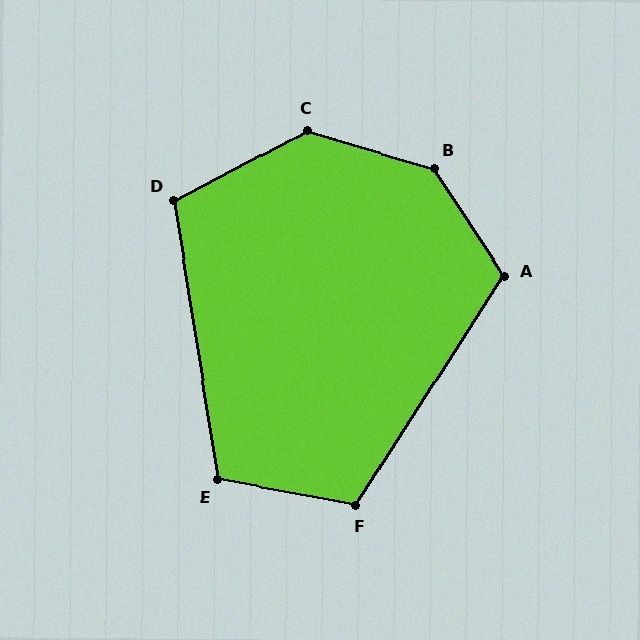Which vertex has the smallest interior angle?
D, at approximately 108 degrees.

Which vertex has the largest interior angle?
B, at approximately 140 degrees.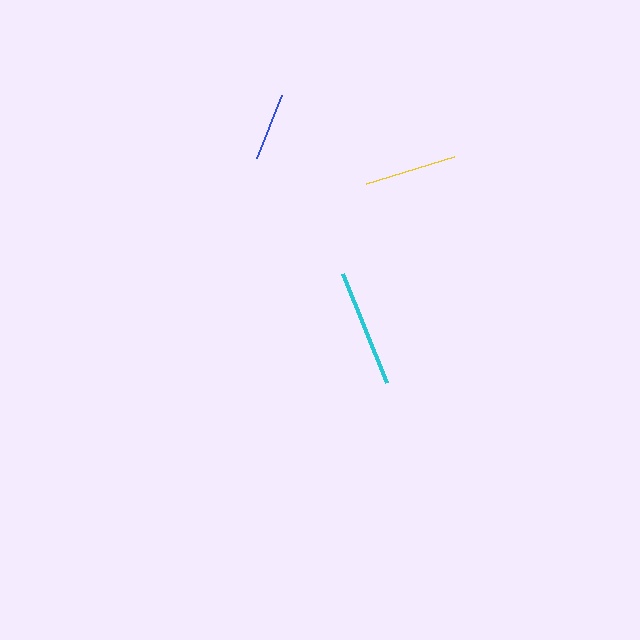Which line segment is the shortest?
The blue line is the shortest at approximately 68 pixels.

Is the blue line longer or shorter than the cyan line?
The cyan line is longer than the blue line.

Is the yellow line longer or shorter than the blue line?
The yellow line is longer than the blue line.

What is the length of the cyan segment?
The cyan segment is approximately 118 pixels long.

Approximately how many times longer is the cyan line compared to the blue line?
The cyan line is approximately 1.7 times the length of the blue line.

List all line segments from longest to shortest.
From longest to shortest: cyan, yellow, blue.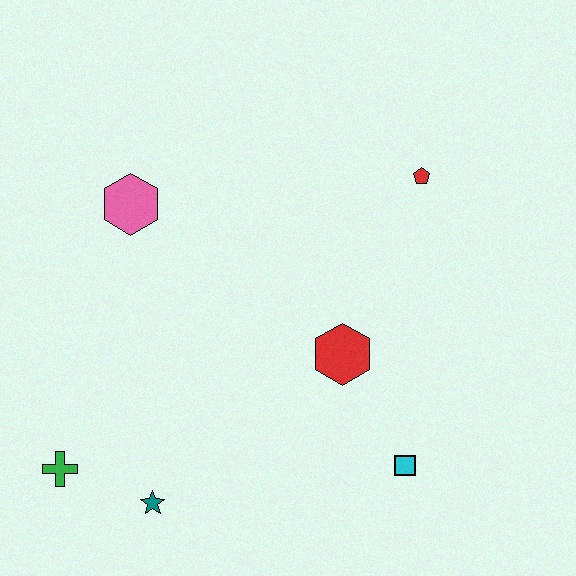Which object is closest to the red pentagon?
The red hexagon is closest to the red pentagon.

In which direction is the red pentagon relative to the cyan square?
The red pentagon is above the cyan square.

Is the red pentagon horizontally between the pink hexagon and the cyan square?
No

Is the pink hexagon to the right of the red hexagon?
No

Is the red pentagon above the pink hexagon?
Yes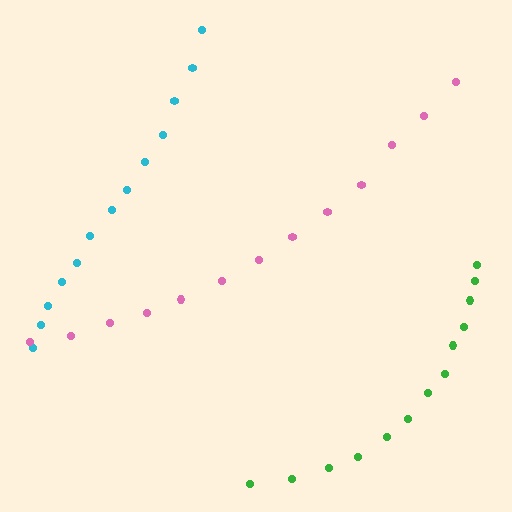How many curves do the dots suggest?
There are 3 distinct paths.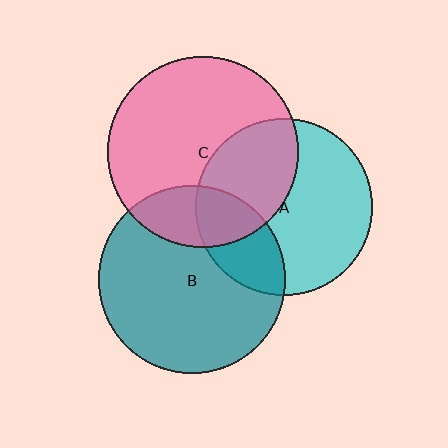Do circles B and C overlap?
Yes.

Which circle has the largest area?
Circle C (pink).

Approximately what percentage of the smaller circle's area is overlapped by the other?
Approximately 20%.